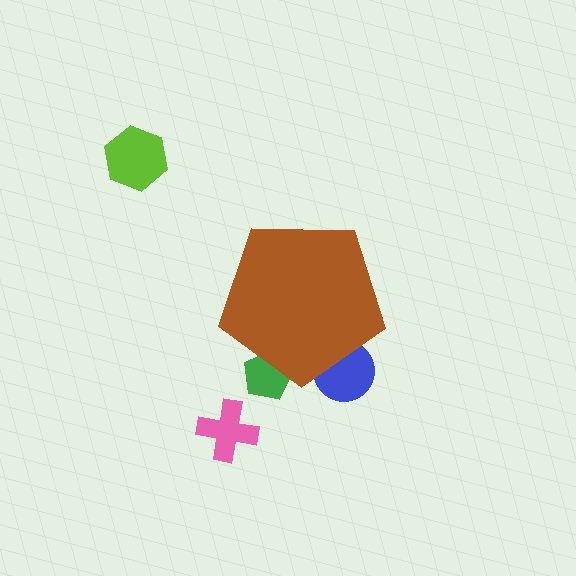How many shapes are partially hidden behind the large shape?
2 shapes are partially hidden.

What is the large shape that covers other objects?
A brown pentagon.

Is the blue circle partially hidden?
Yes, the blue circle is partially hidden behind the brown pentagon.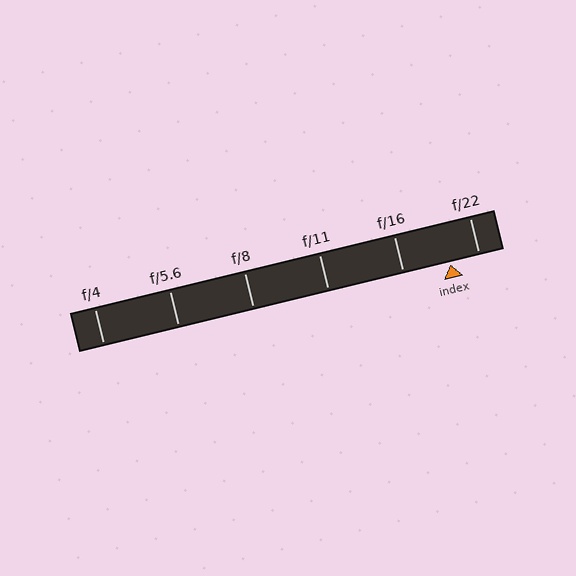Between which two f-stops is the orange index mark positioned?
The index mark is between f/16 and f/22.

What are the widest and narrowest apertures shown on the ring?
The widest aperture shown is f/4 and the narrowest is f/22.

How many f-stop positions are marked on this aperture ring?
There are 6 f-stop positions marked.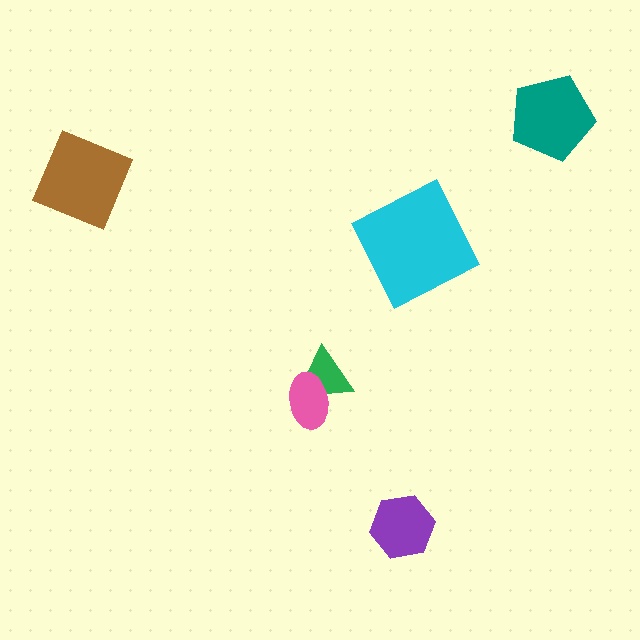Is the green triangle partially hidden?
Yes, it is partially covered by another shape.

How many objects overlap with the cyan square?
0 objects overlap with the cyan square.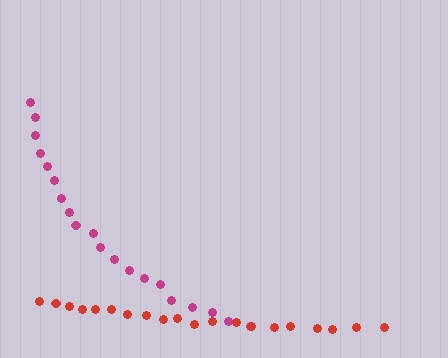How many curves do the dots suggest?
There are 2 distinct paths.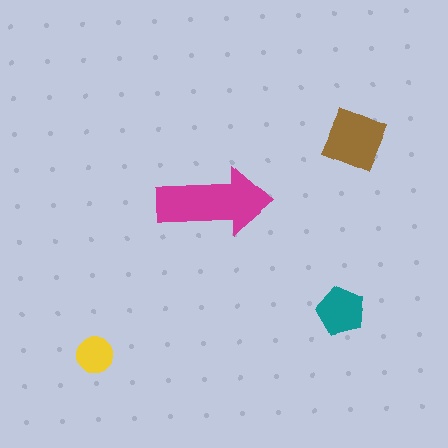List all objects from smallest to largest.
The yellow circle, the teal pentagon, the brown diamond, the magenta arrow.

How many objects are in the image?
There are 4 objects in the image.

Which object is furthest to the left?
The yellow circle is leftmost.